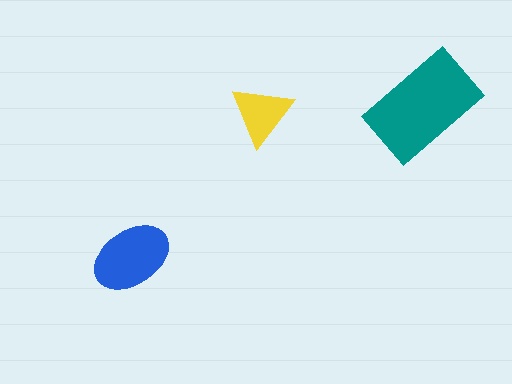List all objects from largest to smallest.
The teal rectangle, the blue ellipse, the yellow triangle.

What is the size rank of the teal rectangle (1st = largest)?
1st.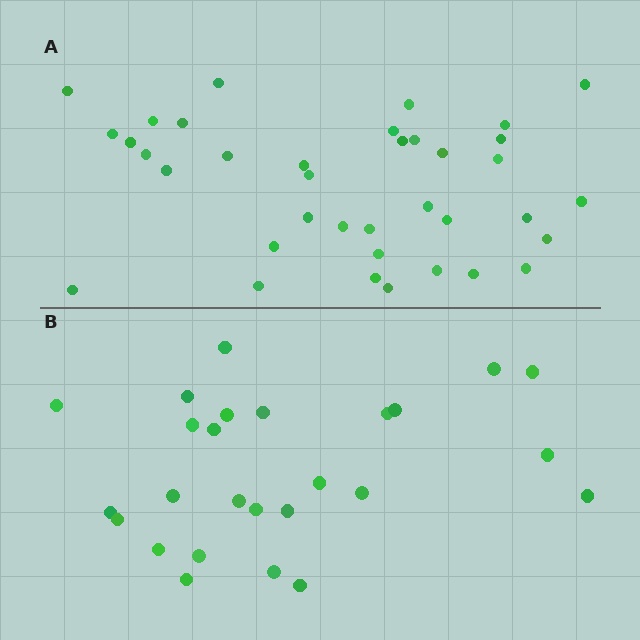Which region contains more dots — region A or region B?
Region A (the top region) has more dots.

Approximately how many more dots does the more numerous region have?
Region A has roughly 12 or so more dots than region B.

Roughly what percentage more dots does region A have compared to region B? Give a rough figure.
About 40% more.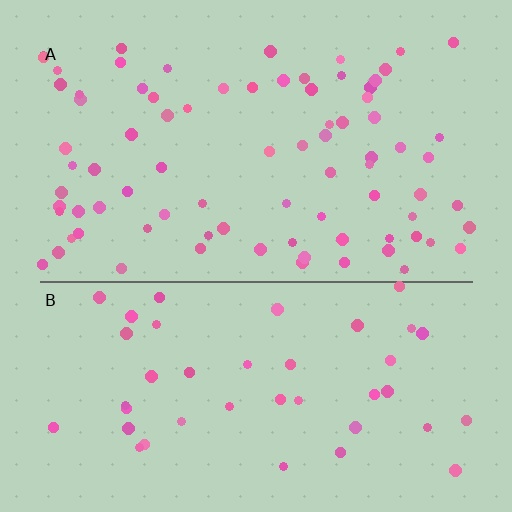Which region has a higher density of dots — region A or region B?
A (the top).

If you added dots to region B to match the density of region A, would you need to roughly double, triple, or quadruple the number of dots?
Approximately double.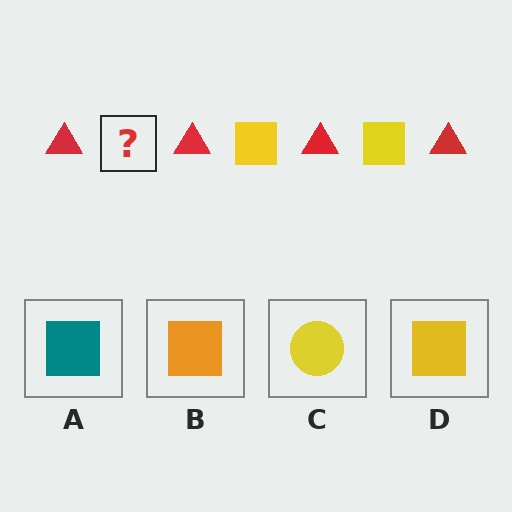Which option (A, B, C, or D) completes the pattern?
D.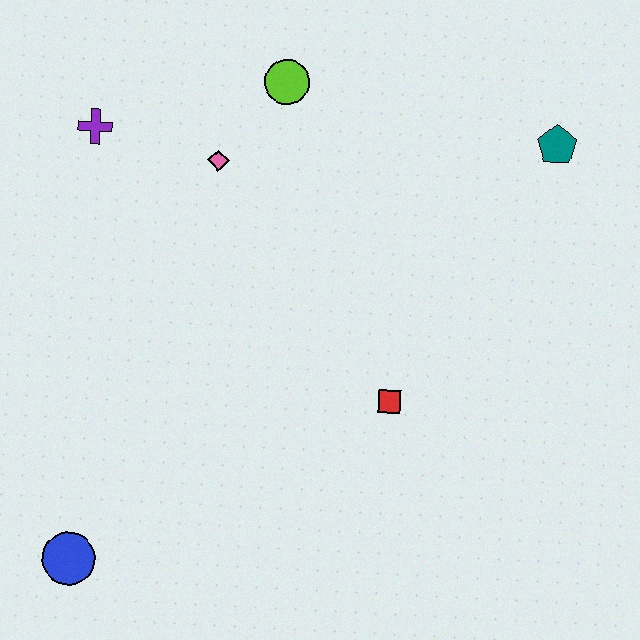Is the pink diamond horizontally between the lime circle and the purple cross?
Yes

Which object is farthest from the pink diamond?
The blue circle is farthest from the pink diamond.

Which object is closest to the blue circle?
The red square is closest to the blue circle.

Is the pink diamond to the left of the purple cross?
No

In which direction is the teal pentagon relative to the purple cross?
The teal pentagon is to the right of the purple cross.